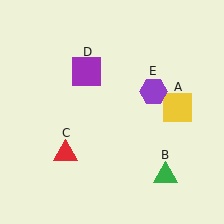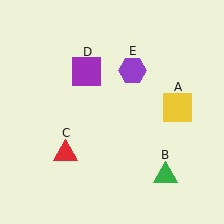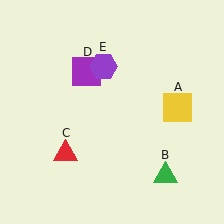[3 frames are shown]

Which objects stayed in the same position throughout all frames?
Yellow square (object A) and green triangle (object B) and red triangle (object C) and purple square (object D) remained stationary.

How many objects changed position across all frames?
1 object changed position: purple hexagon (object E).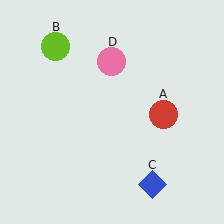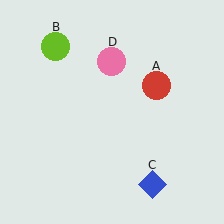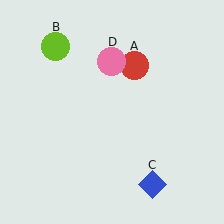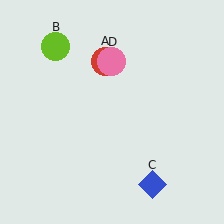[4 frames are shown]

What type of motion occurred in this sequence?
The red circle (object A) rotated counterclockwise around the center of the scene.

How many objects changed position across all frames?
1 object changed position: red circle (object A).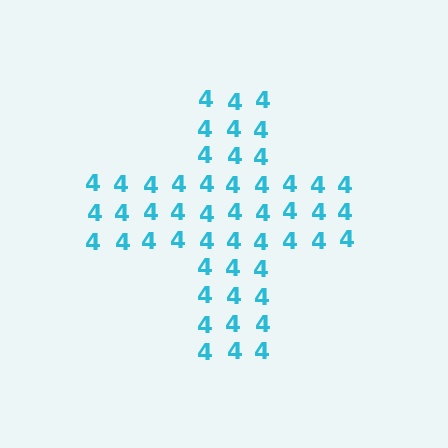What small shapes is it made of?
It is made of small digit 4's.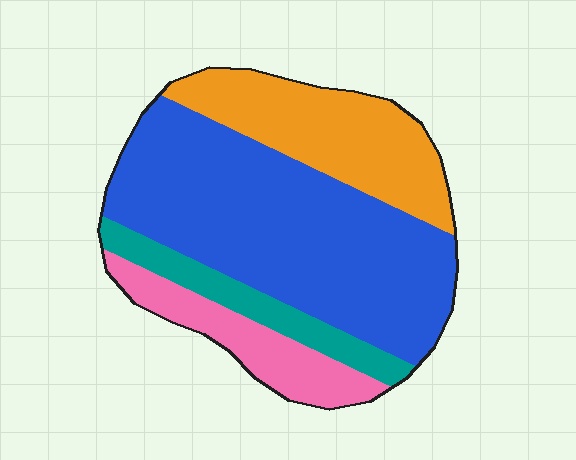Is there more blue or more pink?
Blue.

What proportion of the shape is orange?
Orange covers roughly 25% of the shape.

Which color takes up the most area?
Blue, at roughly 50%.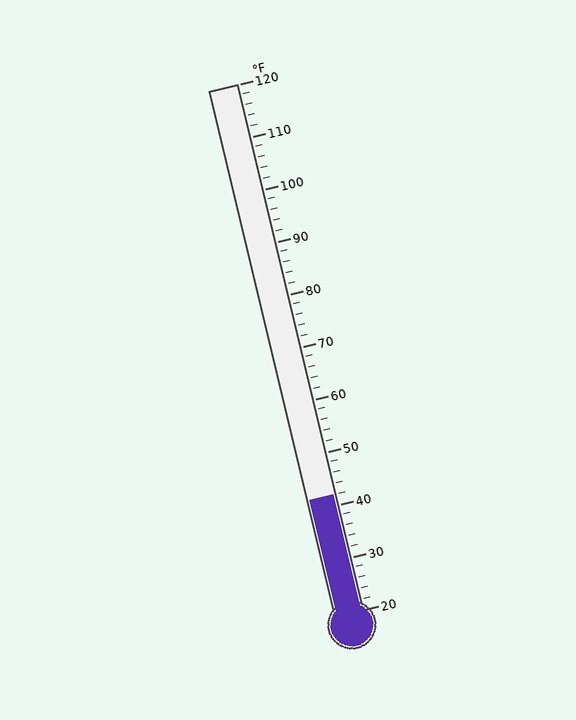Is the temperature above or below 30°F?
The temperature is above 30°F.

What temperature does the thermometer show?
The thermometer shows approximately 42°F.